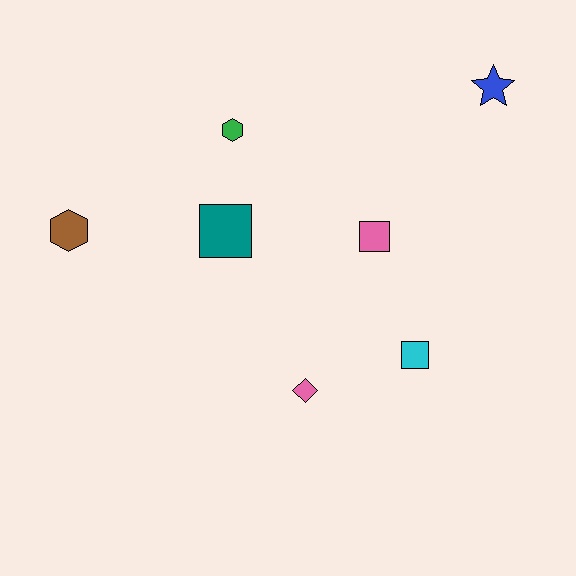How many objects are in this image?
There are 7 objects.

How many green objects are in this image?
There is 1 green object.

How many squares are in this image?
There are 3 squares.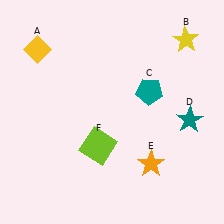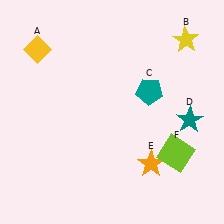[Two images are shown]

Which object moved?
The lime square (F) moved right.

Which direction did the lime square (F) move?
The lime square (F) moved right.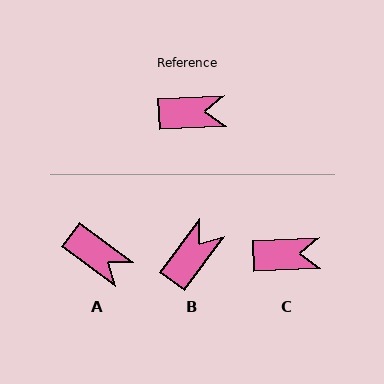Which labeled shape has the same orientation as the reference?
C.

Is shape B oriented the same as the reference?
No, it is off by about 51 degrees.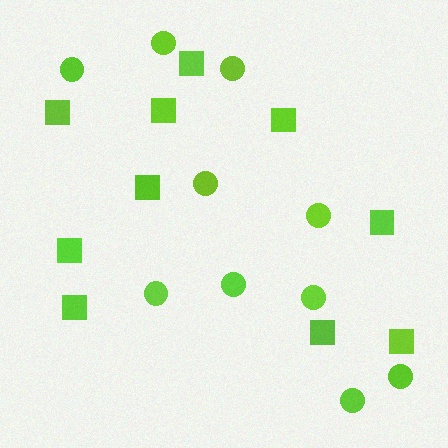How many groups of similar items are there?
There are 2 groups: one group of circles (10) and one group of squares (10).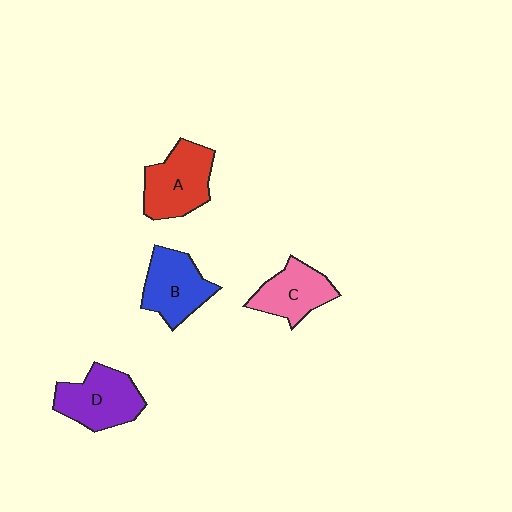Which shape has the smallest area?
Shape C (pink).